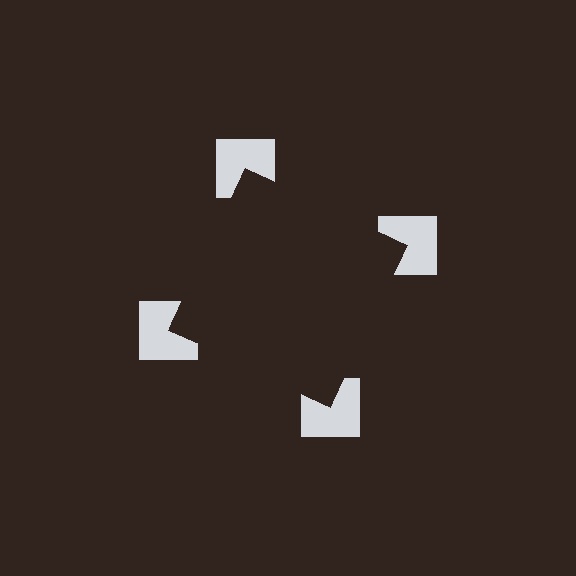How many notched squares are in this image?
There are 4 — one at each vertex of the illusory square.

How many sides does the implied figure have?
4 sides.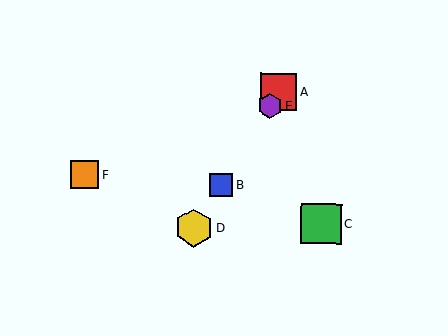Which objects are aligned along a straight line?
Objects A, B, D, E are aligned along a straight line.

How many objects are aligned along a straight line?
4 objects (A, B, D, E) are aligned along a straight line.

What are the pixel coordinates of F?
Object F is at (84, 175).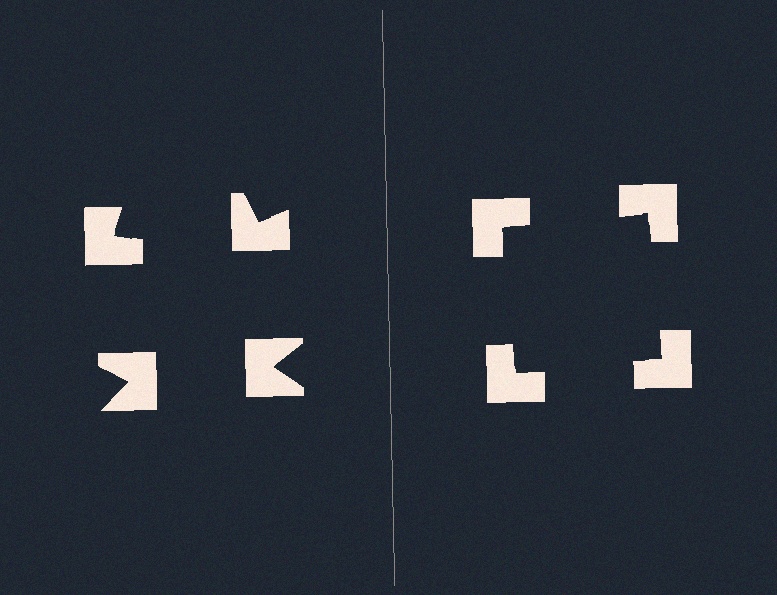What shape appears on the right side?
An illusory square.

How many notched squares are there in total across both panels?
8 — 4 on each side.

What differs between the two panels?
The notched squares are positioned identically on both sides; only the wedge orientations differ. On the right they align to a square; on the left they are misaligned.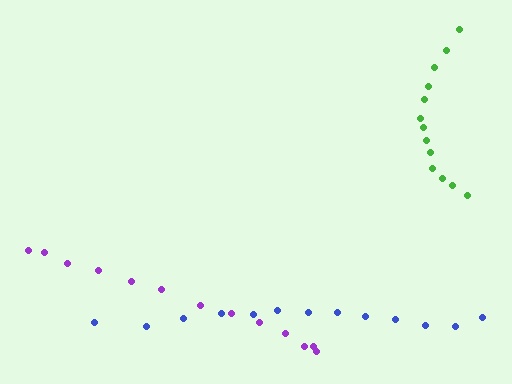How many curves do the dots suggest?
There are 3 distinct paths.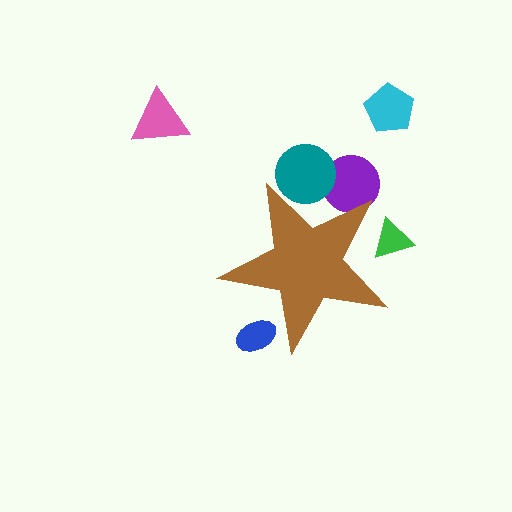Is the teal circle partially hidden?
Yes, the teal circle is partially hidden behind the brown star.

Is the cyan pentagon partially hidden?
No, the cyan pentagon is fully visible.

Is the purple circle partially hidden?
Yes, the purple circle is partially hidden behind the brown star.